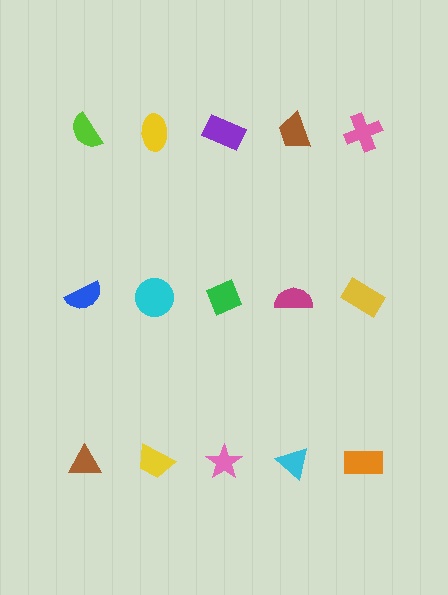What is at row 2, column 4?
A magenta semicircle.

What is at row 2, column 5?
A yellow rectangle.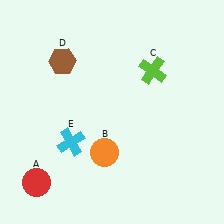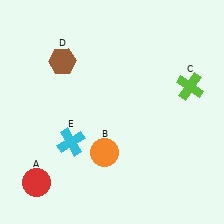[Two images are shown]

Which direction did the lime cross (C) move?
The lime cross (C) moved right.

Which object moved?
The lime cross (C) moved right.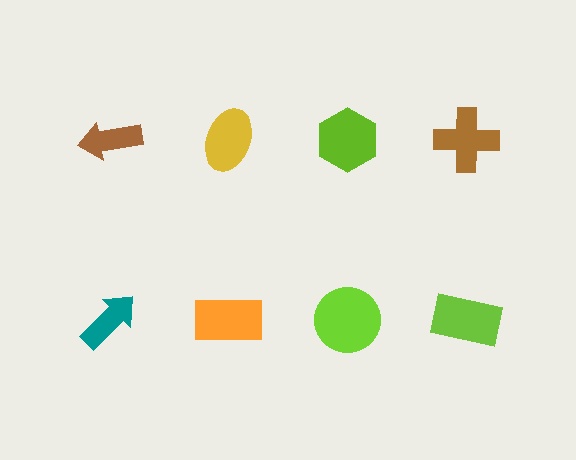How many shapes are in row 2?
4 shapes.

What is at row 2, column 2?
An orange rectangle.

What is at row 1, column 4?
A brown cross.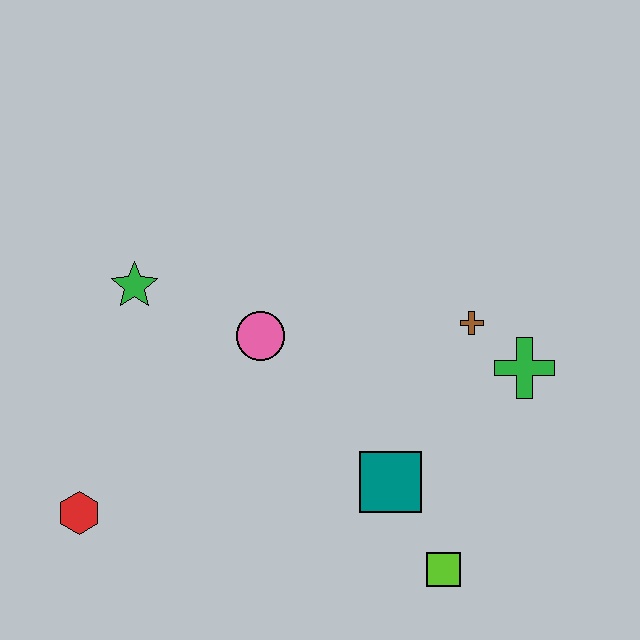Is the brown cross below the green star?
Yes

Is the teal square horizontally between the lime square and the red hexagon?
Yes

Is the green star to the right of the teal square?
No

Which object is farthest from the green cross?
The red hexagon is farthest from the green cross.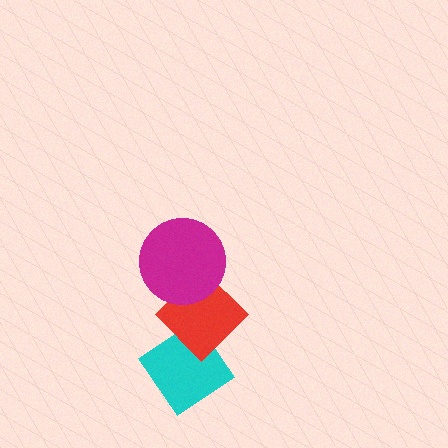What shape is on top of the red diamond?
The magenta circle is on top of the red diamond.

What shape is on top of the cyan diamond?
The red diamond is on top of the cyan diamond.